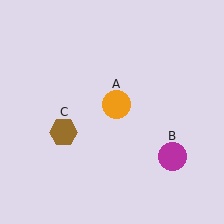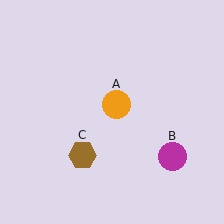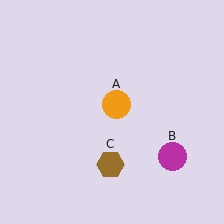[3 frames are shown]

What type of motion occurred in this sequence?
The brown hexagon (object C) rotated counterclockwise around the center of the scene.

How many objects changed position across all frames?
1 object changed position: brown hexagon (object C).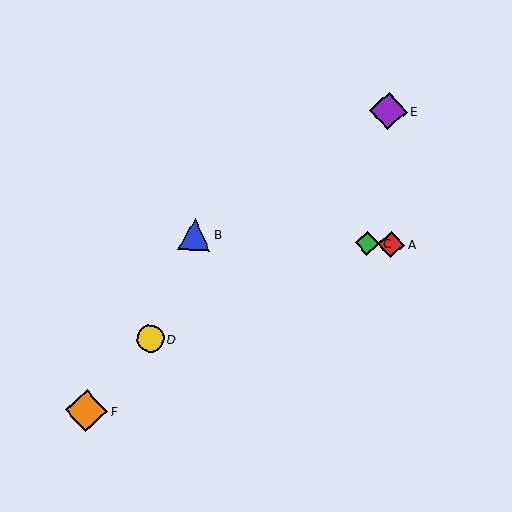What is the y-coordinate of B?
Object B is at y≈234.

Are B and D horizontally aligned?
No, B is at y≈234 and D is at y≈339.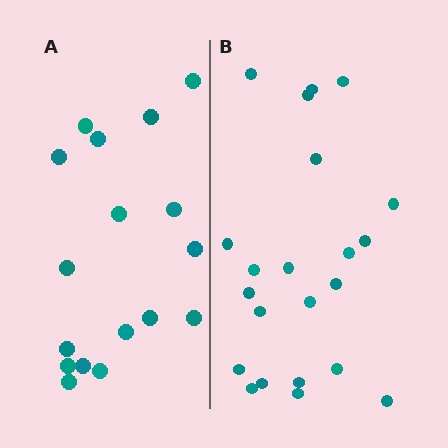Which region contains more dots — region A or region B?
Region B (the right region) has more dots.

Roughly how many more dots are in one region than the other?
Region B has about 5 more dots than region A.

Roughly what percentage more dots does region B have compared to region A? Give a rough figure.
About 30% more.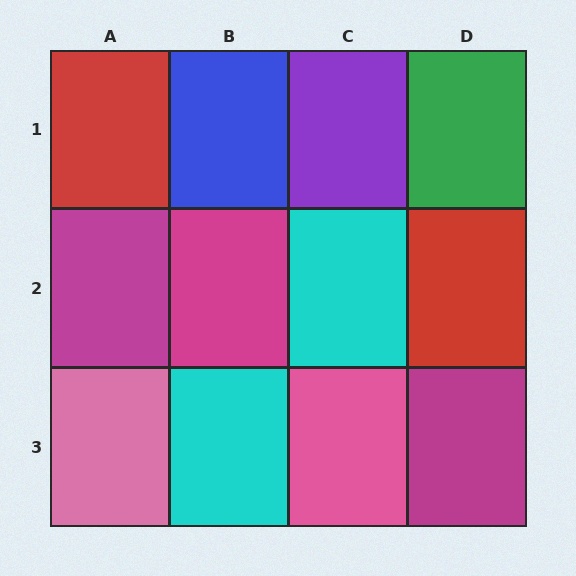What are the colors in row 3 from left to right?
Pink, cyan, pink, magenta.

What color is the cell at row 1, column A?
Red.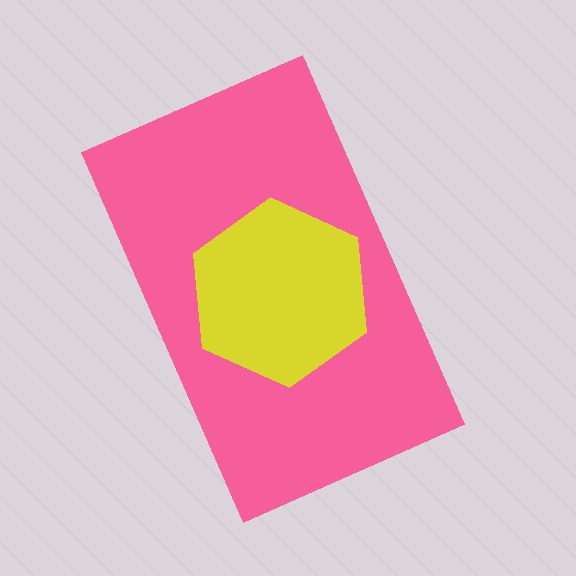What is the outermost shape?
The pink rectangle.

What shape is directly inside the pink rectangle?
The yellow hexagon.